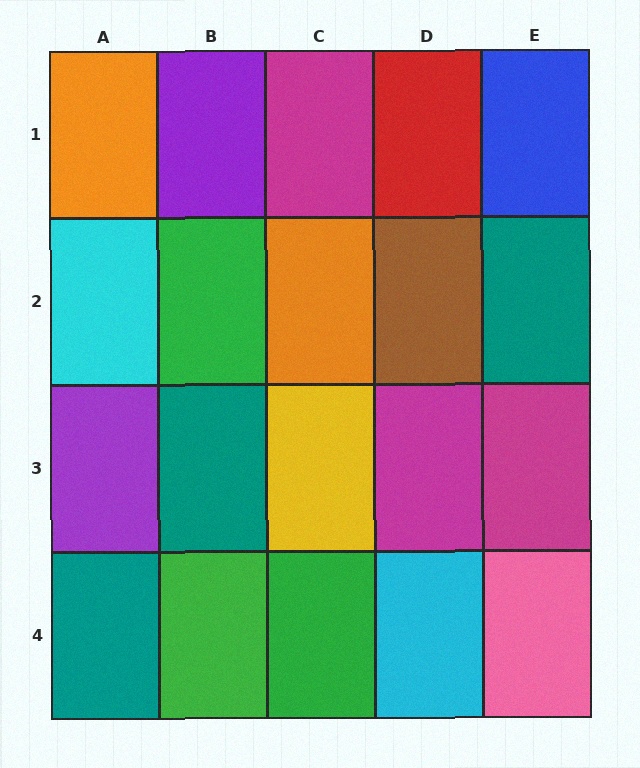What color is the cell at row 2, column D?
Brown.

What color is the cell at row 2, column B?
Green.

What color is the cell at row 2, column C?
Orange.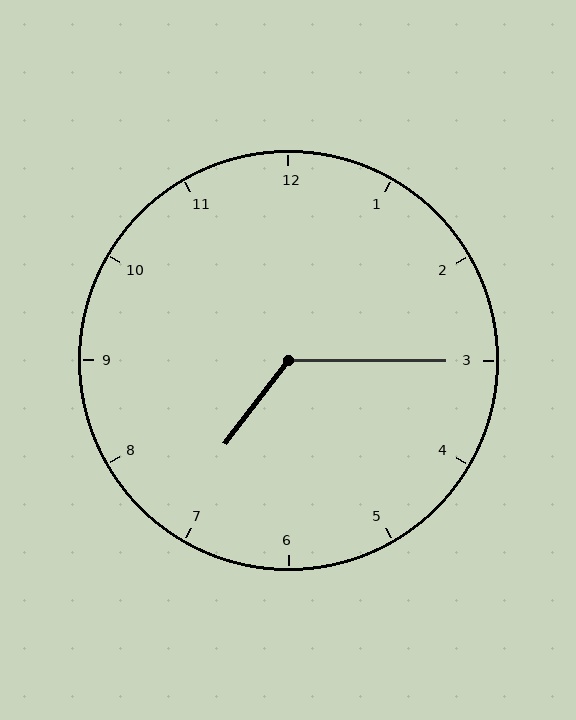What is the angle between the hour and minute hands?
Approximately 128 degrees.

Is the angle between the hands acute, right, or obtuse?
It is obtuse.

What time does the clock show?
7:15.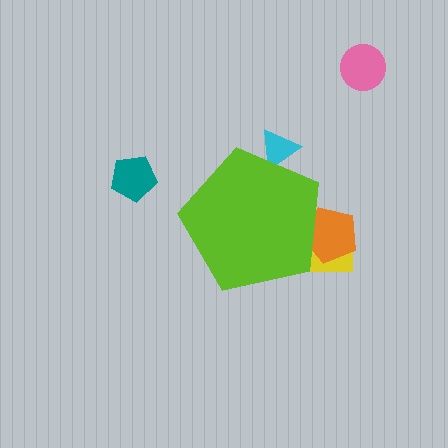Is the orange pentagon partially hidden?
Yes, the orange pentagon is partially hidden behind the lime pentagon.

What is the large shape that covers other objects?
A lime pentagon.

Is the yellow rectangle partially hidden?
Yes, the yellow rectangle is partially hidden behind the lime pentagon.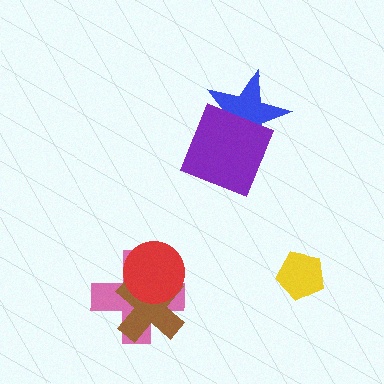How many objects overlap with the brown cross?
2 objects overlap with the brown cross.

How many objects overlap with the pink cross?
2 objects overlap with the pink cross.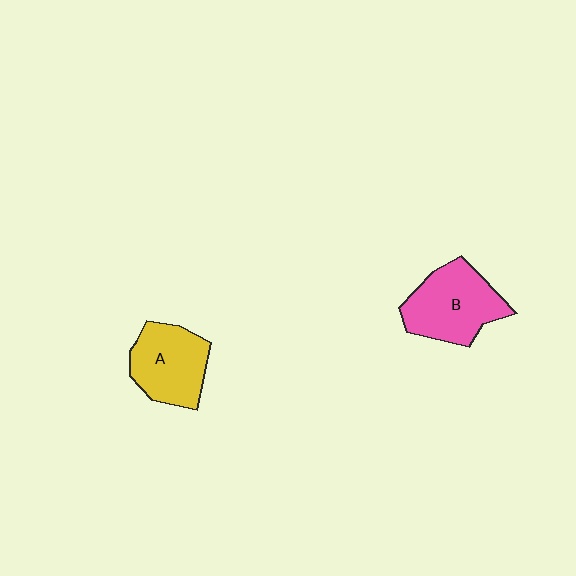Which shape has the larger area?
Shape B (pink).